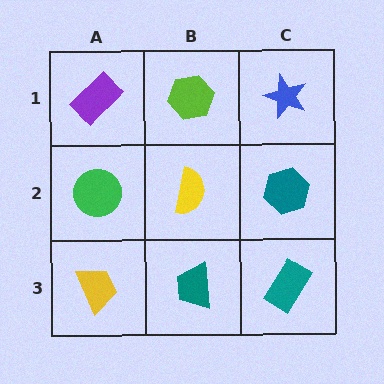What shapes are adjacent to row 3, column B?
A yellow semicircle (row 2, column B), a yellow trapezoid (row 3, column A), a teal rectangle (row 3, column C).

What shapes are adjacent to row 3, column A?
A green circle (row 2, column A), a teal trapezoid (row 3, column B).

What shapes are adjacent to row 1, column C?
A teal hexagon (row 2, column C), a lime hexagon (row 1, column B).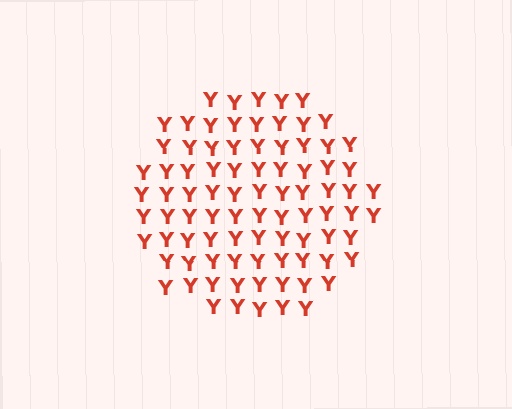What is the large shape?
The large shape is a circle.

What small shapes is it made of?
It is made of small letter Y's.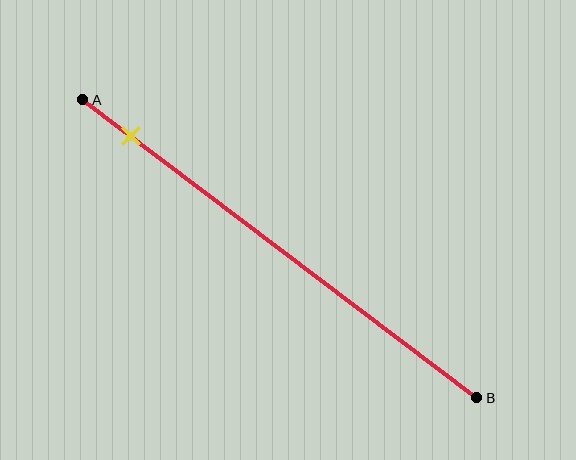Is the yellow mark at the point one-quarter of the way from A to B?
No, the mark is at about 10% from A, not at the 25% one-quarter point.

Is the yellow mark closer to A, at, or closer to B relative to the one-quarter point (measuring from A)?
The yellow mark is closer to point A than the one-quarter point of segment AB.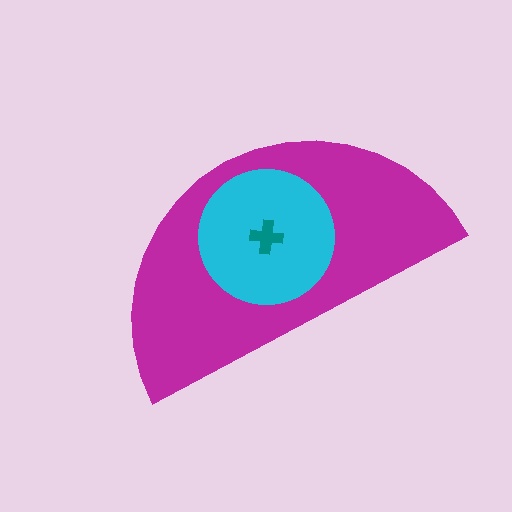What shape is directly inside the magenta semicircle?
The cyan circle.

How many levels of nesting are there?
3.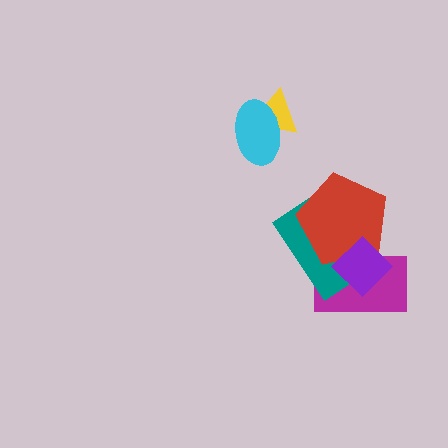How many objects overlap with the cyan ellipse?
1 object overlaps with the cyan ellipse.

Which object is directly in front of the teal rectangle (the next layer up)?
The red pentagon is directly in front of the teal rectangle.